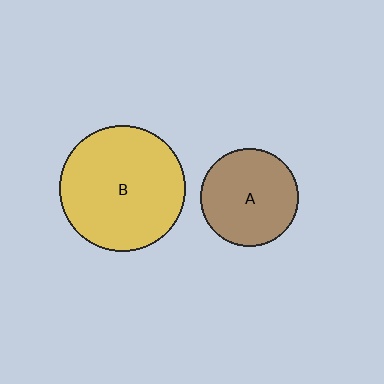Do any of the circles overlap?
No, none of the circles overlap.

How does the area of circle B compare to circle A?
Approximately 1.6 times.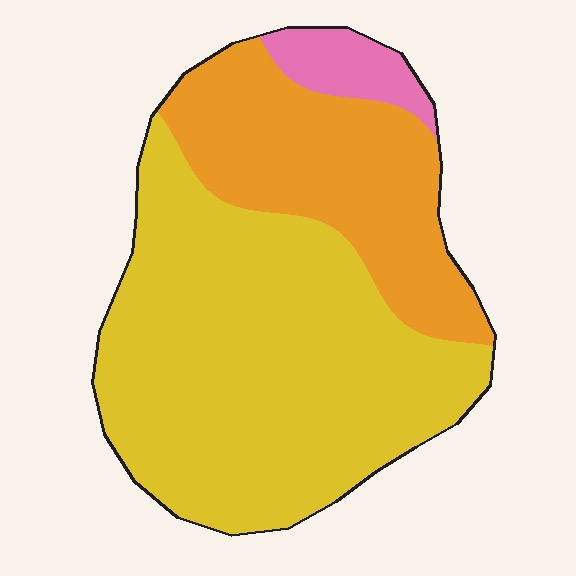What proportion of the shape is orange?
Orange takes up about one third (1/3) of the shape.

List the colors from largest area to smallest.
From largest to smallest: yellow, orange, pink.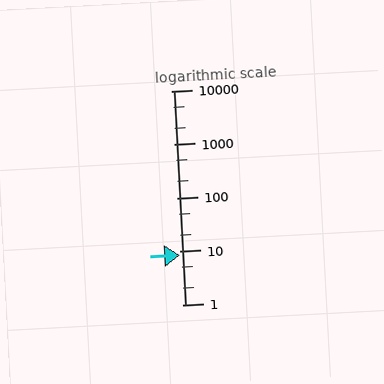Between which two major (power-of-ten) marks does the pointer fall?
The pointer is between 1 and 10.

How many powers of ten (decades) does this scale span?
The scale spans 4 decades, from 1 to 10000.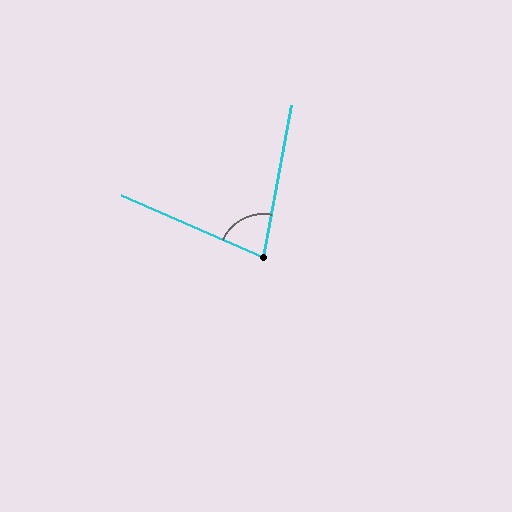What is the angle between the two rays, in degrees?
Approximately 77 degrees.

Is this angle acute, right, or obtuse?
It is acute.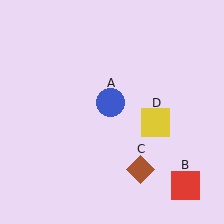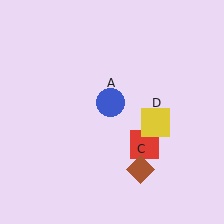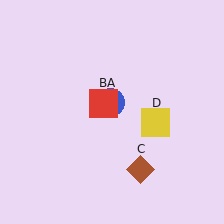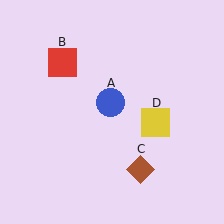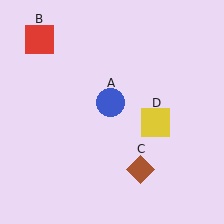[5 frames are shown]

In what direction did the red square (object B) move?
The red square (object B) moved up and to the left.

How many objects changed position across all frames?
1 object changed position: red square (object B).